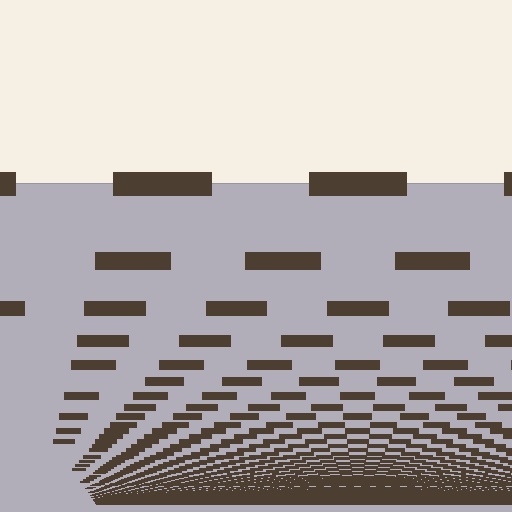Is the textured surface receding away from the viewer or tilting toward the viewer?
The surface appears to tilt toward the viewer. Texture elements get larger and sparser toward the top.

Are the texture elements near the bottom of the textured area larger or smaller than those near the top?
Smaller. The gradient is inverted — elements near the bottom are smaller and denser.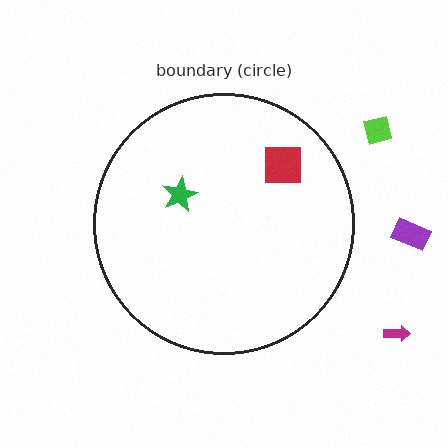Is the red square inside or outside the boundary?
Inside.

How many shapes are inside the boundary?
2 inside, 3 outside.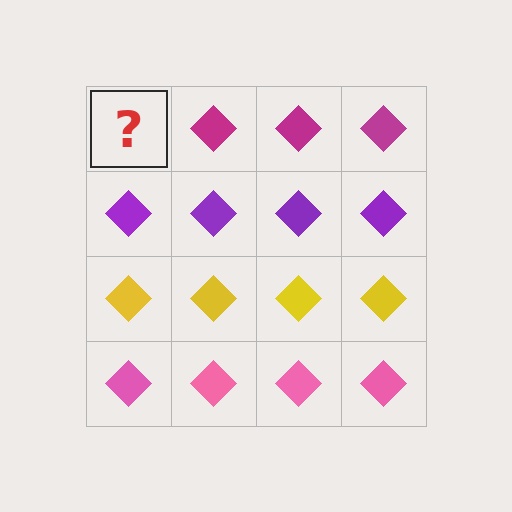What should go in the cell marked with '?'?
The missing cell should contain a magenta diamond.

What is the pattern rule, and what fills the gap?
The rule is that each row has a consistent color. The gap should be filled with a magenta diamond.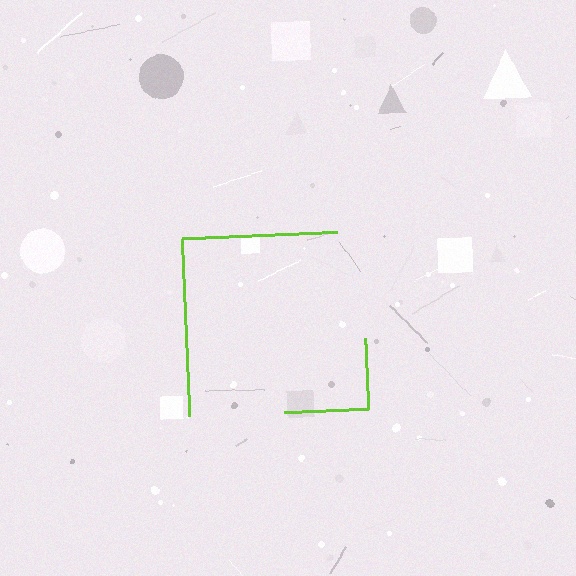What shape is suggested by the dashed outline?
The dashed outline suggests a square.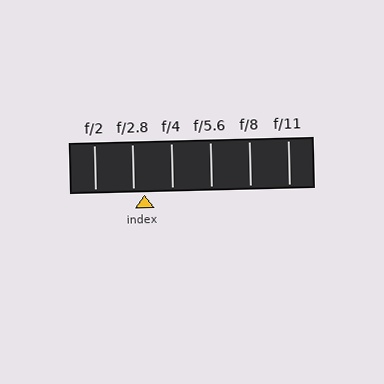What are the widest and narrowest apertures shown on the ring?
The widest aperture shown is f/2 and the narrowest is f/11.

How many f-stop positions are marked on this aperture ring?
There are 6 f-stop positions marked.